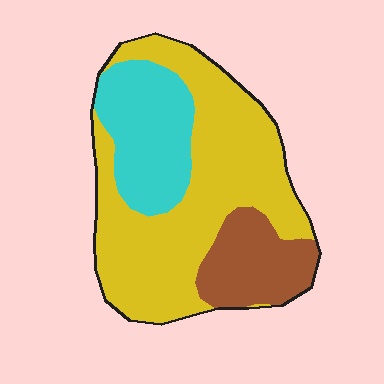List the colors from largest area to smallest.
From largest to smallest: yellow, cyan, brown.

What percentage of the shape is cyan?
Cyan takes up about one quarter (1/4) of the shape.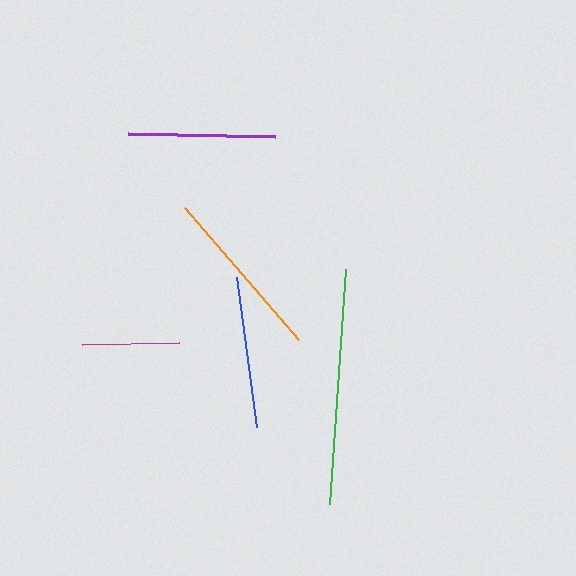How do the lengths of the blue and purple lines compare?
The blue and purple lines are approximately the same length.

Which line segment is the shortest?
The magenta line is the shortest at approximately 97 pixels.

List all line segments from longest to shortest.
From longest to shortest: green, orange, blue, purple, magenta.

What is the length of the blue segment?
The blue segment is approximately 151 pixels long.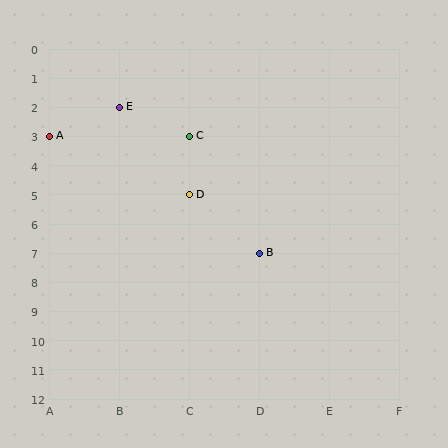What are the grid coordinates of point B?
Point B is at grid coordinates (D, 7).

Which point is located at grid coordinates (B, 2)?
Point E is at (B, 2).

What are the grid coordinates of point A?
Point A is at grid coordinates (A, 3).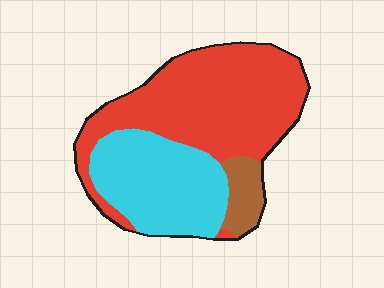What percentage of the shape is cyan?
Cyan covers 35% of the shape.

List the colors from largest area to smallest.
From largest to smallest: red, cyan, brown.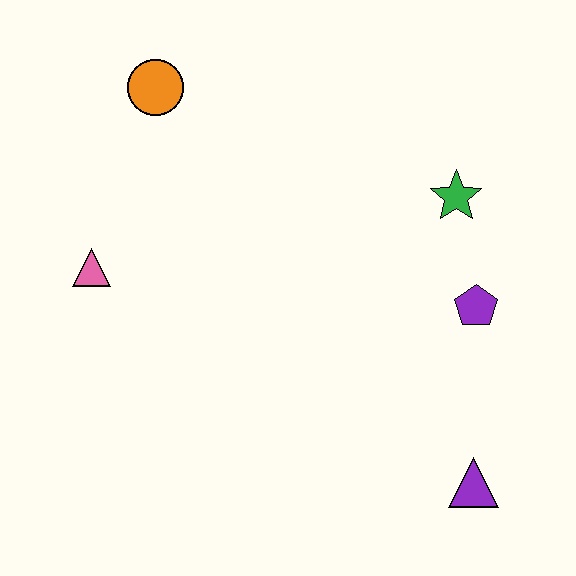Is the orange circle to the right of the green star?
No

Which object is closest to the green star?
The purple pentagon is closest to the green star.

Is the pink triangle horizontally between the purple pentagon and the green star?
No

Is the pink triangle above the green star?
No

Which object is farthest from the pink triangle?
The purple triangle is farthest from the pink triangle.